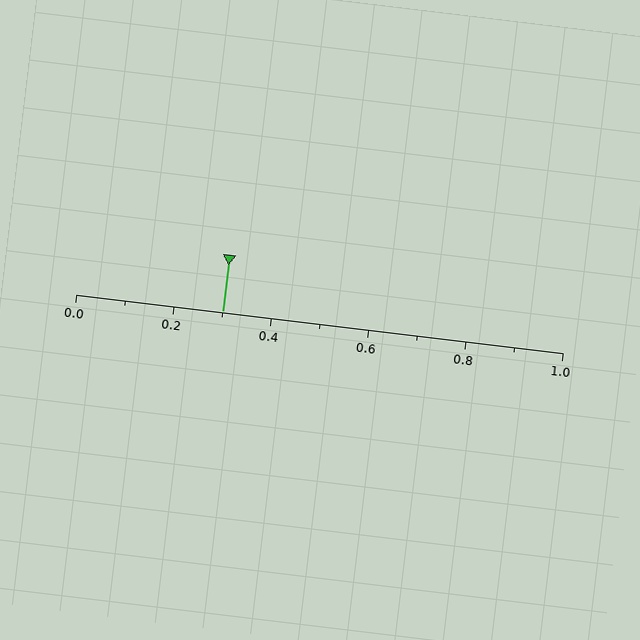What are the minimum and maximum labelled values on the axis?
The axis runs from 0.0 to 1.0.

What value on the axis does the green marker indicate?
The marker indicates approximately 0.3.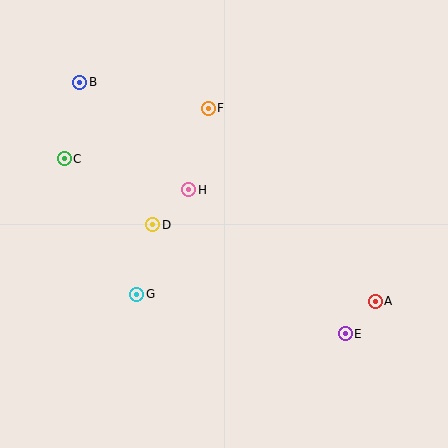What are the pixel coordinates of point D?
Point D is at (153, 225).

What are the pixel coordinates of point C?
Point C is at (64, 159).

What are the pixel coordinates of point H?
Point H is at (189, 190).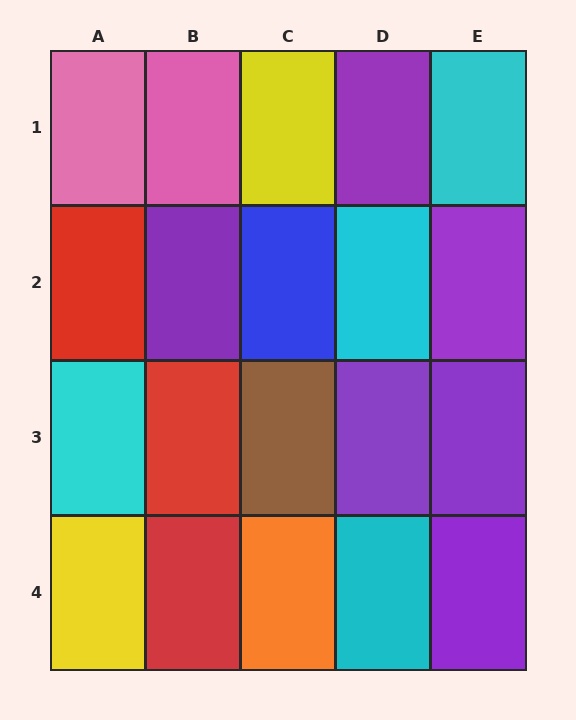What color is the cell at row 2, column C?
Blue.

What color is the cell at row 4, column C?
Orange.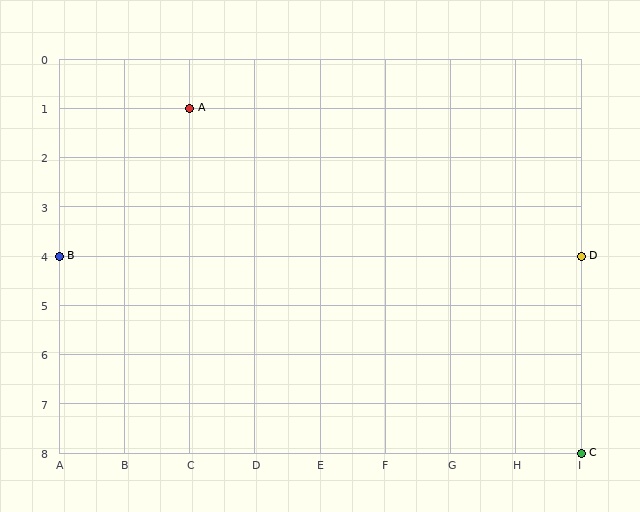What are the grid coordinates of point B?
Point B is at grid coordinates (A, 4).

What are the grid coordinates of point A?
Point A is at grid coordinates (C, 1).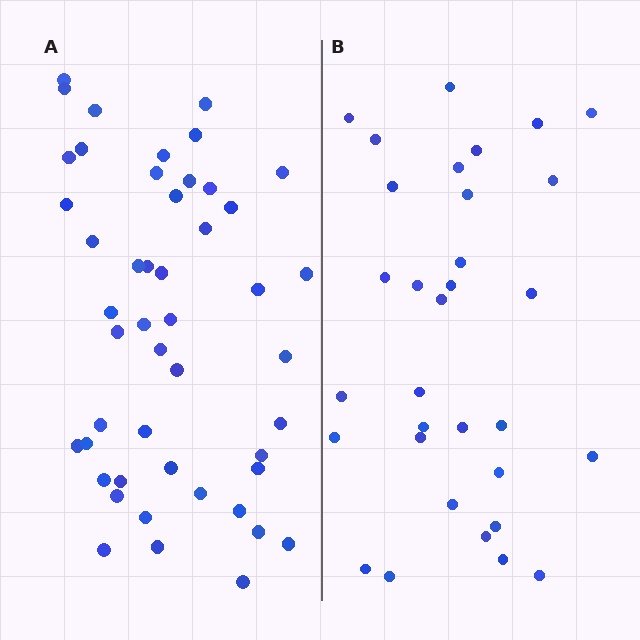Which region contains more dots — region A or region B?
Region A (the left region) has more dots.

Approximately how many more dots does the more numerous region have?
Region A has approximately 15 more dots than region B.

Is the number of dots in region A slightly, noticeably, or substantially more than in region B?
Region A has substantially more. The ratio is roughly 1.5 to 1.